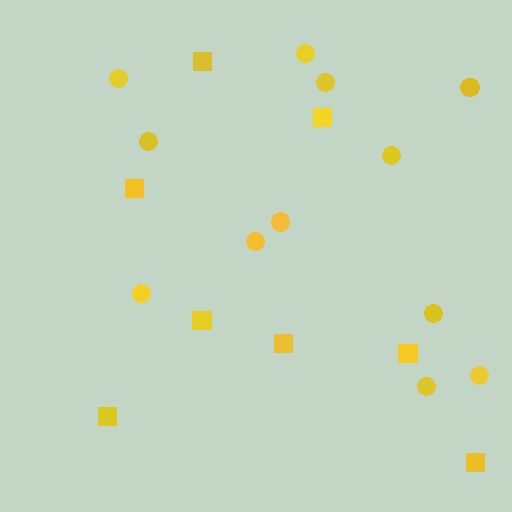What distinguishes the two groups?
There are 2 groups: one group of circles (12) and one group of squares (8).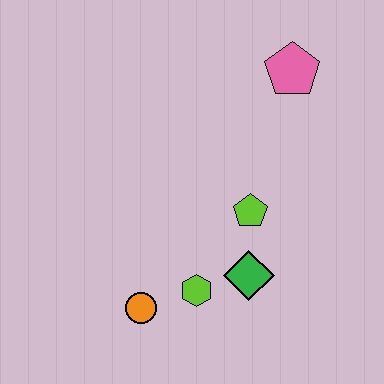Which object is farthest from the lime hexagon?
The pink pentagon is farthest from the lime hexagon.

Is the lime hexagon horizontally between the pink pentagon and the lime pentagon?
No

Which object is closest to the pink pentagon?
The lime pentagon is closest to the pink pentagon.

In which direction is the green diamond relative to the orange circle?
The green diamond is to the right of the orange circle.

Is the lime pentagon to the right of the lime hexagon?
Yes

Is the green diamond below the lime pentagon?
Yes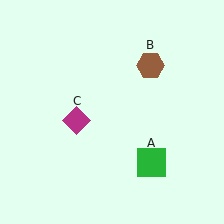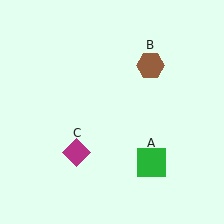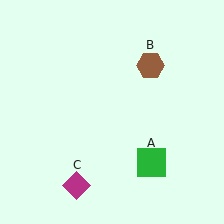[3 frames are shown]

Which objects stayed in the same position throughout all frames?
Green square (object A) and brown hexagon (object B) remained stationary.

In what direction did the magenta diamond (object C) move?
The magenta diamond (object C) moved down.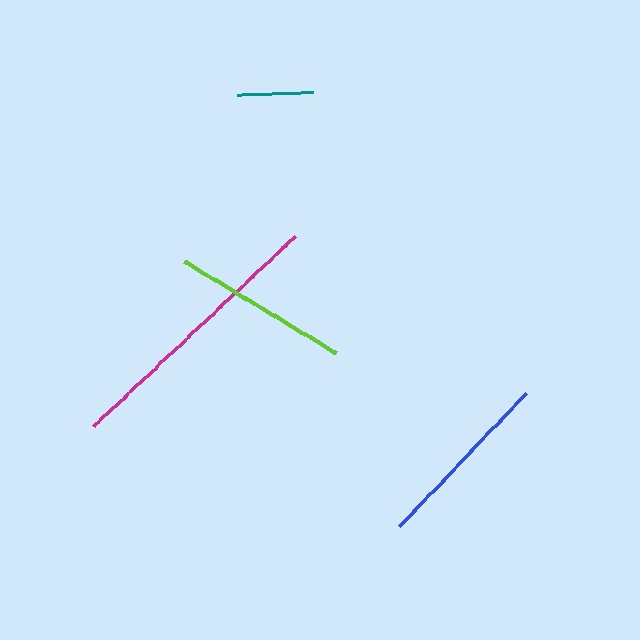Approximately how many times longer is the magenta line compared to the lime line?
The magenta line is approximately 1.6 times the length of the lime line.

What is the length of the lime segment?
The lime segment is approximately 177 pixels long.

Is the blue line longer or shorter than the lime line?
The blue line is longer than the lime line.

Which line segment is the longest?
The magenta line is the longest at approximately 277 pixels.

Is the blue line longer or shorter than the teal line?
The blue line is longer than the teal line.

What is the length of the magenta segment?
The magenta segment is approximately 277 pixels long.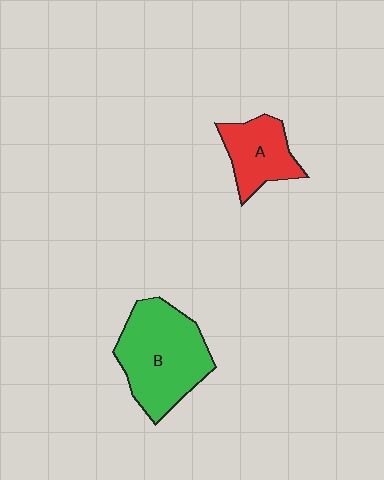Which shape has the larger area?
Shape B (green).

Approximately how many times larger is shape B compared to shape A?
Approximately 1.8 times.